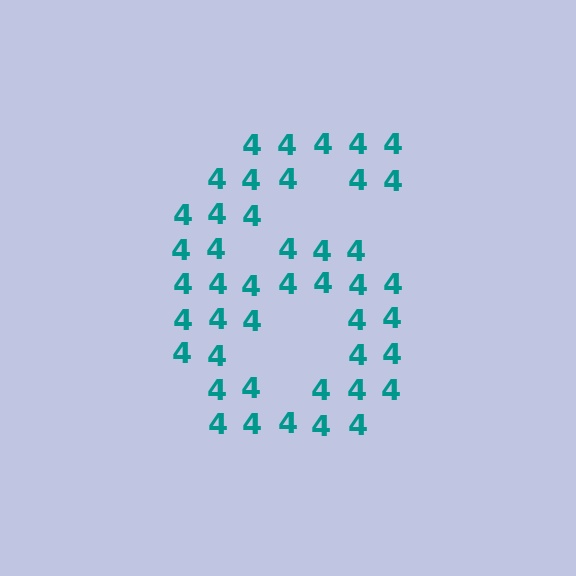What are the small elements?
The small elements are digit 4's.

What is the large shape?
The large shape is the digit 6.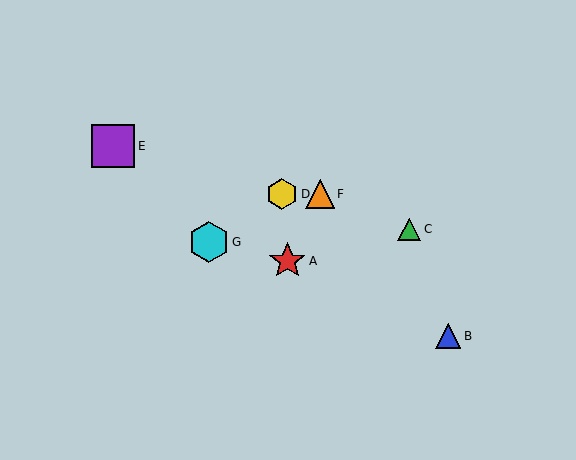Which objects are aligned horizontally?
Objects D, F are aligned horizontally.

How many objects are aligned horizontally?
2 objects (D, F) are aligned horizontally.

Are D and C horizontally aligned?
No, D is at y≈194 and C is at y≈229.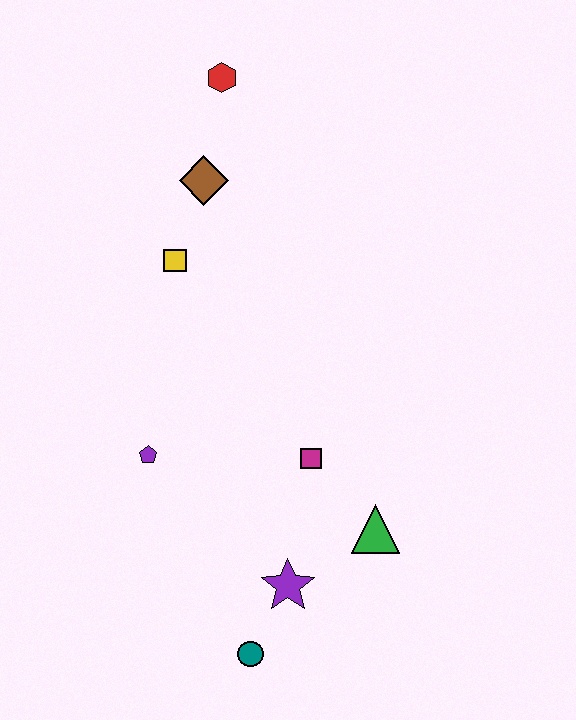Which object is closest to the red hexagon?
The brown diamond is closest to the red hexagon.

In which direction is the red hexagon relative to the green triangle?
The red hexagon is above the green triangle.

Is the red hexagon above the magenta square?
Yes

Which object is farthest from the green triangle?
The red hexagon is farthest from the green triangle.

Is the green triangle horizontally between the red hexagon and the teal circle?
No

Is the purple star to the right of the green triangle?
No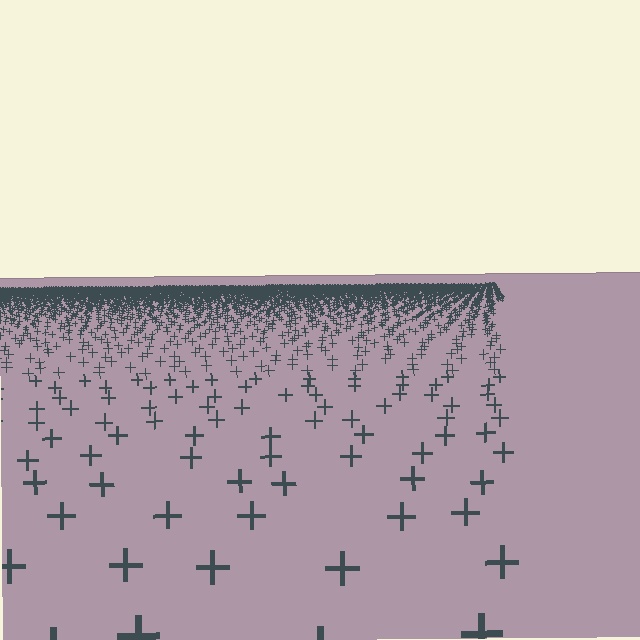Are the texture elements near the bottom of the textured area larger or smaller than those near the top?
Larger. Near the bottom, elements are closer to the viewer and appear at a bigger on-screen size.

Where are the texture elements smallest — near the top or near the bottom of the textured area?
Near the top.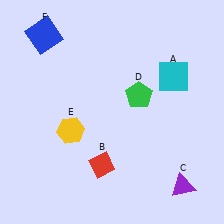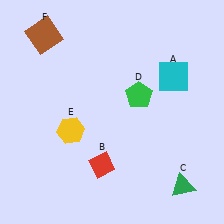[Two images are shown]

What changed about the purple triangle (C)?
In Image 1, C is purple. In Image 2, it changed to green.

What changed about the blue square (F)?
In Image 1, F is blue. In Image 2, it changed to brown.